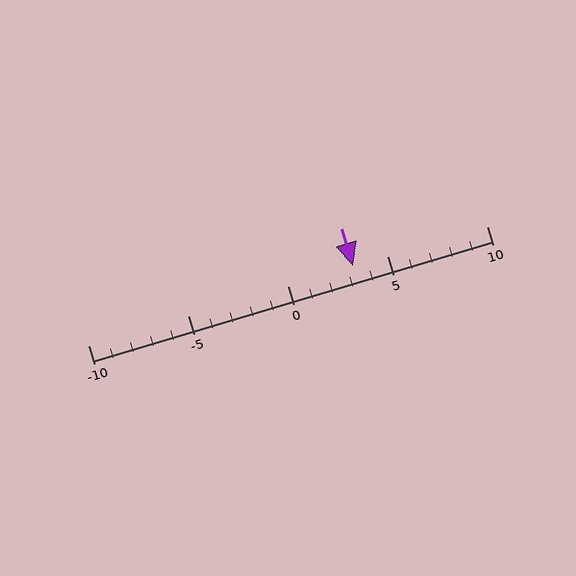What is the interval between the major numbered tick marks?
The major tick marks are spaced 5 units apart.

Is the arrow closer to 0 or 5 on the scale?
The arrow is closer to 5.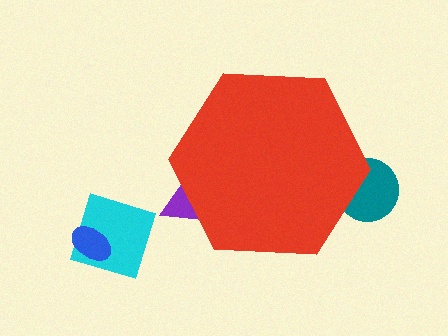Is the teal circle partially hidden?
Yes, the teal circle is partially hidden behind the red hexagon.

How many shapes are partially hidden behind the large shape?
2 shapes are partially hidden.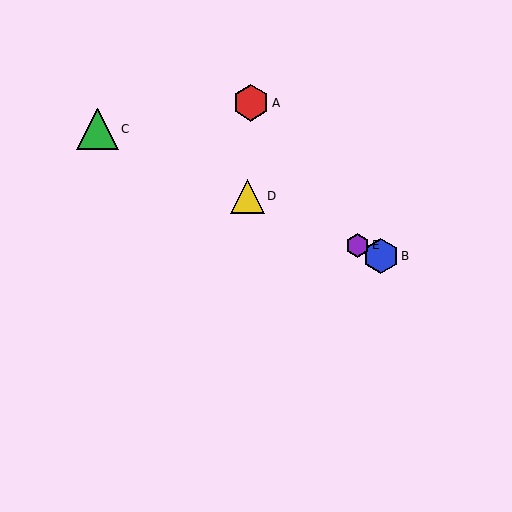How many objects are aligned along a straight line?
4 objects (B, C, D, E) are aligned along a straight line.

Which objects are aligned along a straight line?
Objects B, C, D, E are aligned along a straight line.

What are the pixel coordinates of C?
Object C is at (97, 129).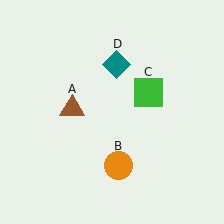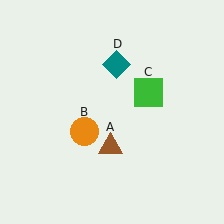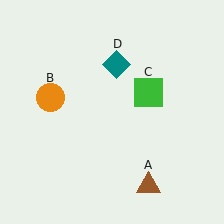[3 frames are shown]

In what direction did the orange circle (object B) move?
The orange circle (object B) moved up and to the left.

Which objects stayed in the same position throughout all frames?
Green square (object C) and teal diamond (object D) remained stationary.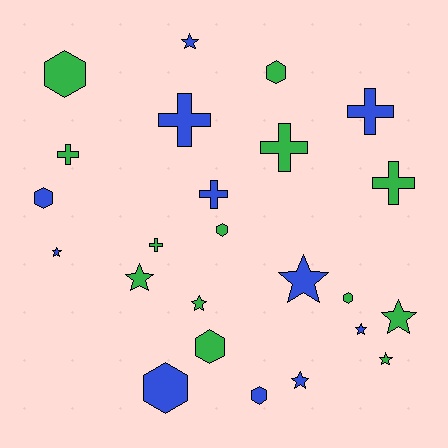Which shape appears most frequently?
Star, with 9 objects.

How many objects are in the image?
There are 24 objects.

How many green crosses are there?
There are 4 green crosses.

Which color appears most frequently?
Green, with 13 objects.